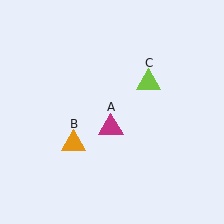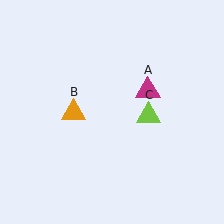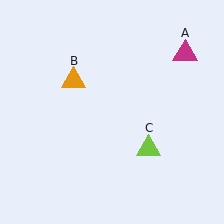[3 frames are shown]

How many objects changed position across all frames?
3 objects changed position: magenta triangle (object A), orange triangle (object B), lime triangle (object C).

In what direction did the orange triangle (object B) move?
The orange triangle (object B) moved up.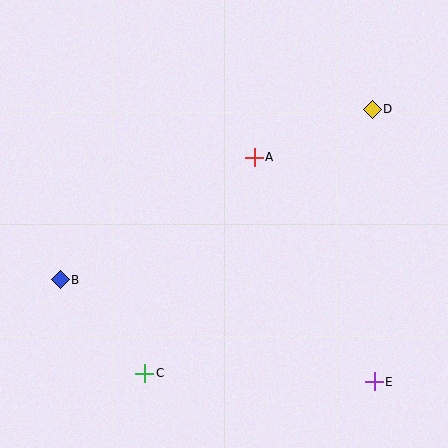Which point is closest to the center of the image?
Point A at (254, 157) is closest to the center.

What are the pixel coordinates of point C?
Point C is at (145, 373).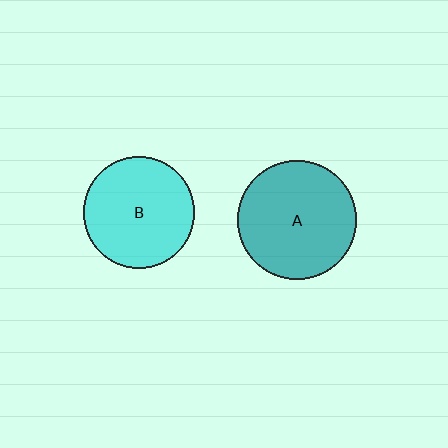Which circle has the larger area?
Circle A (teal).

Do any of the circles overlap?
No, none of the circles overlap.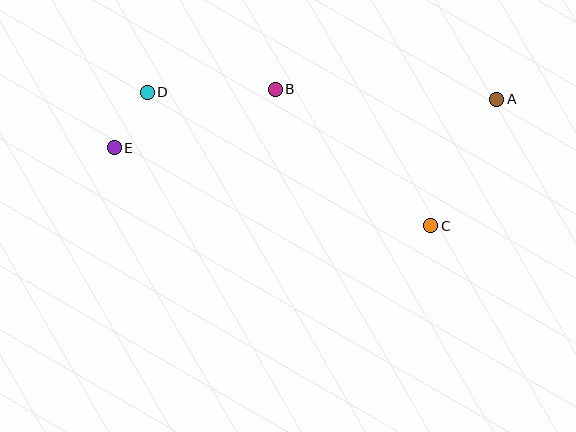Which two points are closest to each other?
Points D and E are closest to each other.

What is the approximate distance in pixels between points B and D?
The distance between B and D is approximately 128 pixels.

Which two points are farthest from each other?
Points A and E are farthest from each other.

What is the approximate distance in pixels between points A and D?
The distance between A and D is approximately 349 pixels.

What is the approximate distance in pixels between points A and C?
The distance between A and C is approximately 142 pixels.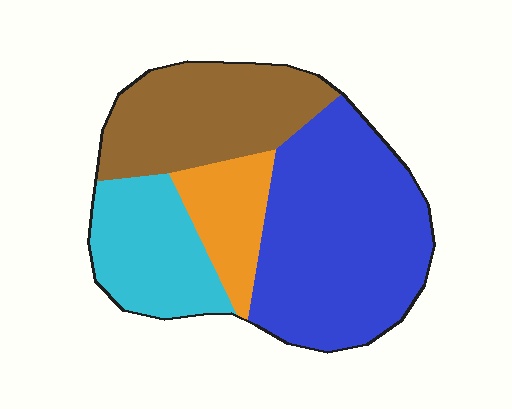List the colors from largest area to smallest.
From largest to smallest: blue, brown, cyan, orange.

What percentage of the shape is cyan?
Cyan takes up between a sixth and a third of the shape.